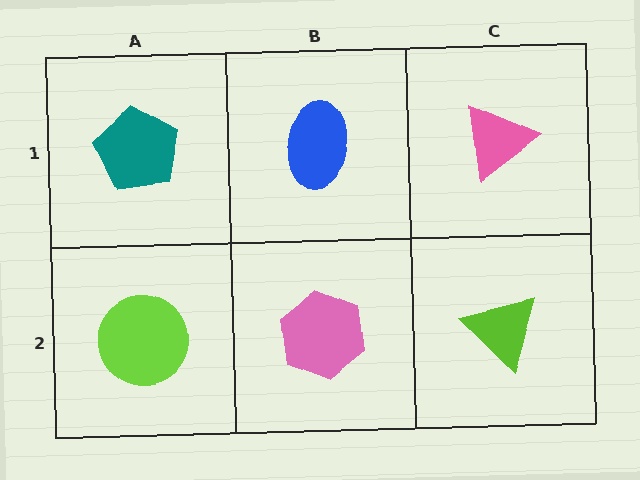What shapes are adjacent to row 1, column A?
A lime circle (row 2, column A), a blue ellipse (row 1, column B).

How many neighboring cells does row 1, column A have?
2.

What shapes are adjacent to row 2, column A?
A teal pentagon (row 1, column A), a pink hexagon (row 2, column B).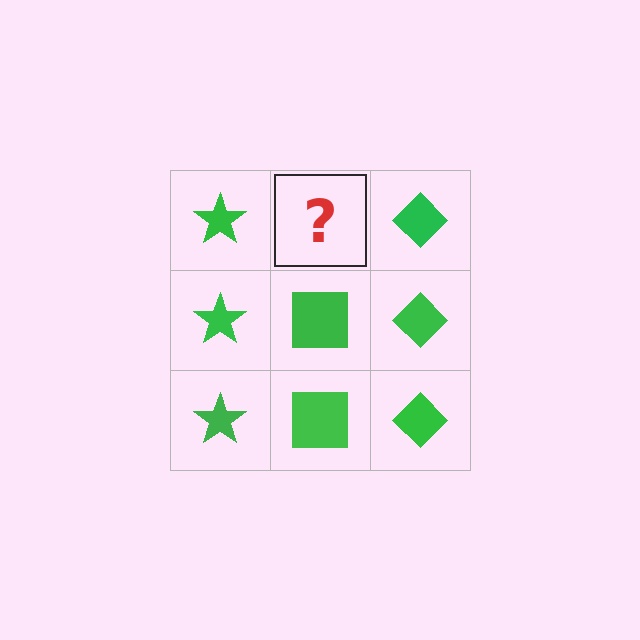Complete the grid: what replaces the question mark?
The question mark should be replaced with a green square.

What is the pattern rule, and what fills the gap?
The rule is that each column has a consistent shape. The gap should be filled with a green square.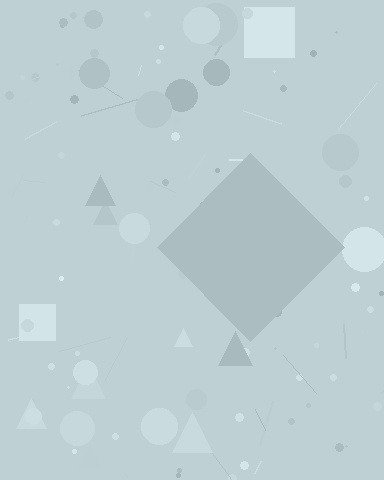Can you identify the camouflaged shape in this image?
The camouflaged shape is a diamond.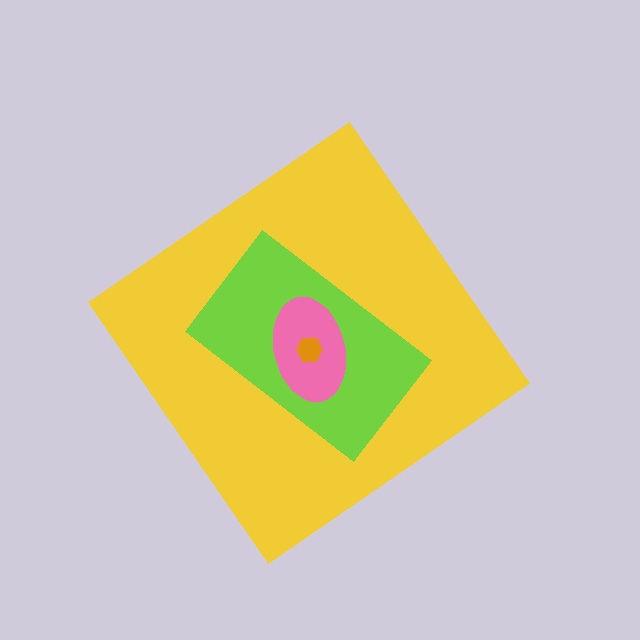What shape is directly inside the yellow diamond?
The lime rectangle.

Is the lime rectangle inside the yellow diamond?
Yes.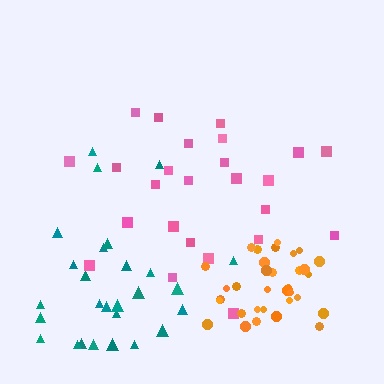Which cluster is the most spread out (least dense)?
Pink.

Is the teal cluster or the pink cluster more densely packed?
Teal.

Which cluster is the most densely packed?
Orange.